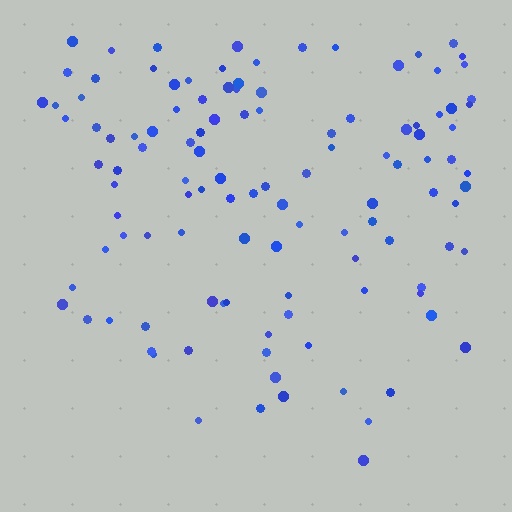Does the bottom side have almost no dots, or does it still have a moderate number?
Still a moderate number, just noticeably fewer than the top.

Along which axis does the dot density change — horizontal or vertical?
Vertical.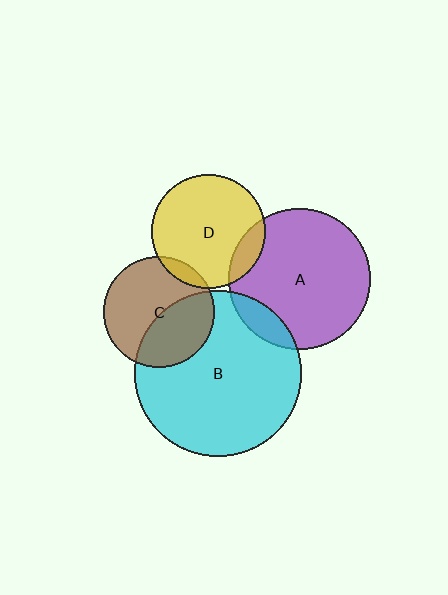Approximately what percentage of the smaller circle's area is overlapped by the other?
Approximately 15%.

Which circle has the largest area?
Circle B (cyan).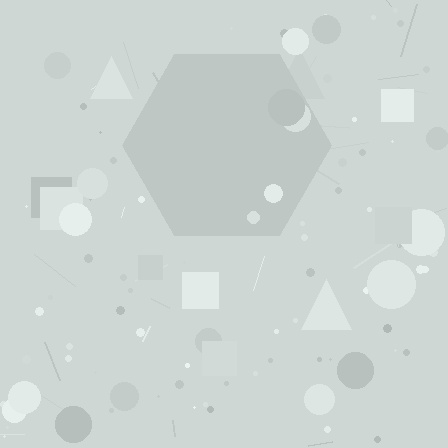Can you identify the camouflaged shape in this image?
The camouflaged shape is a hexagon.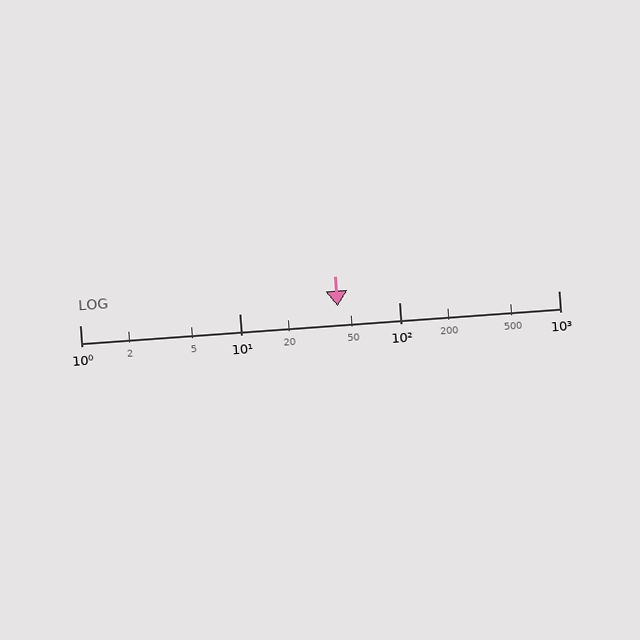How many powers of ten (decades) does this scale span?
The scale spans 3 decades, from 1 to 1000.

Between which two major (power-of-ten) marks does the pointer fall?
The pointer is between 10 and 100.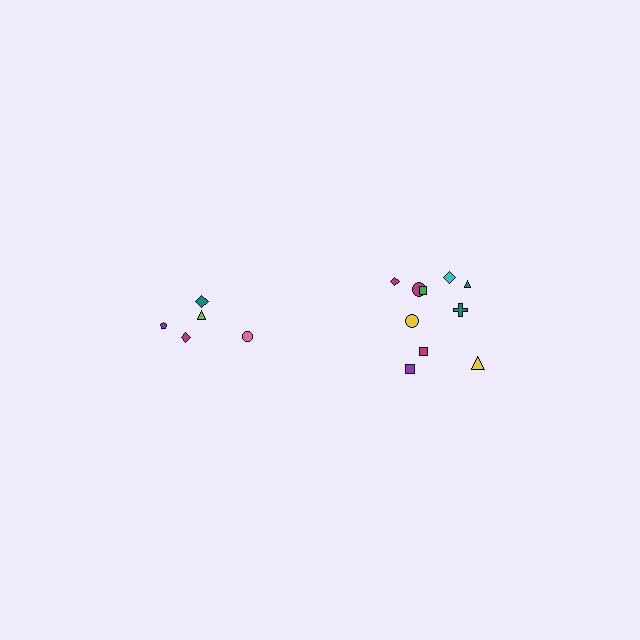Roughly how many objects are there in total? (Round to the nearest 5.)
Roughly 15 objects in total.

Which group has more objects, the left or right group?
The right group.